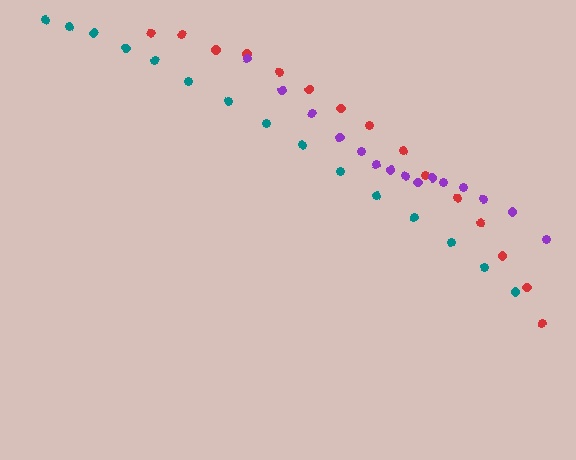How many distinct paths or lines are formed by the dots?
There are 3 distinct paths.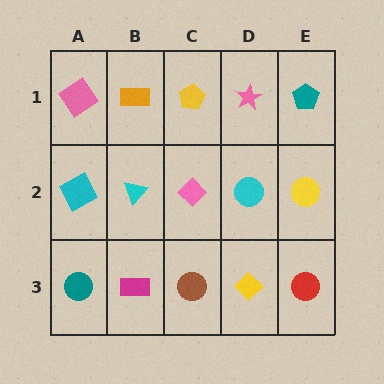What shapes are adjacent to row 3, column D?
A cyan circle (row 2, column D), a brown circle (row 3, column C), a red circle (row 3, column E).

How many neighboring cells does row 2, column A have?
3.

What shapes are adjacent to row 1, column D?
A cyan circle (row 2, column D), a yellow pentagon (row 1, column C), a teal pentagon (row 1, column E).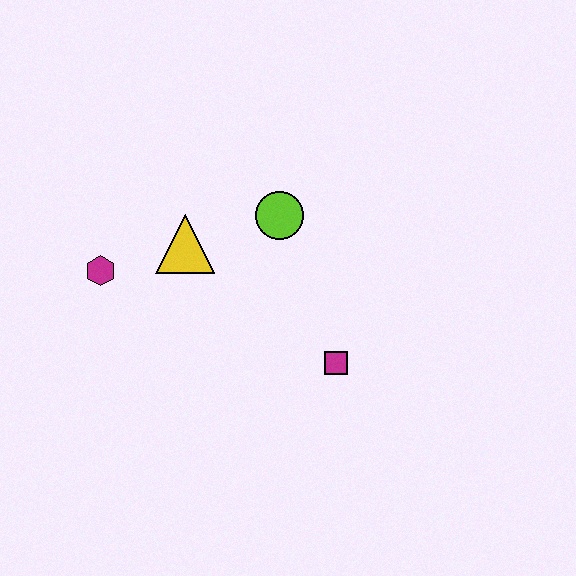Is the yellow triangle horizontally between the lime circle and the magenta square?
No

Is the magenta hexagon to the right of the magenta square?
No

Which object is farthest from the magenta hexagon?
The magenta square is farthest from the magenta hexagon.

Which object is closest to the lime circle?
The yellow triangle is closest to the lime circle.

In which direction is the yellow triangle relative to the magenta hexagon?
The yellow triangle is to the right of the magenta hexagon.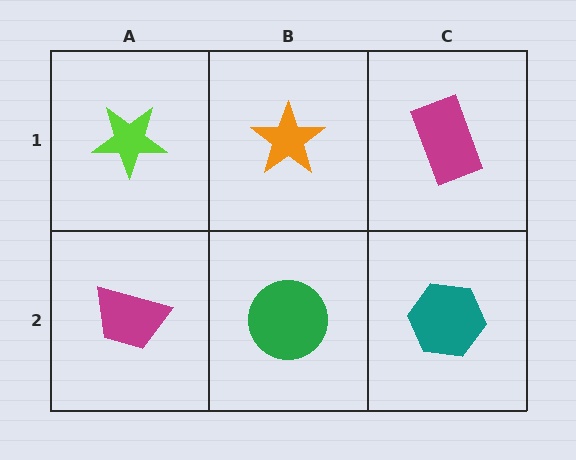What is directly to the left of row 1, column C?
An orange star.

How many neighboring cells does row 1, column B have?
3.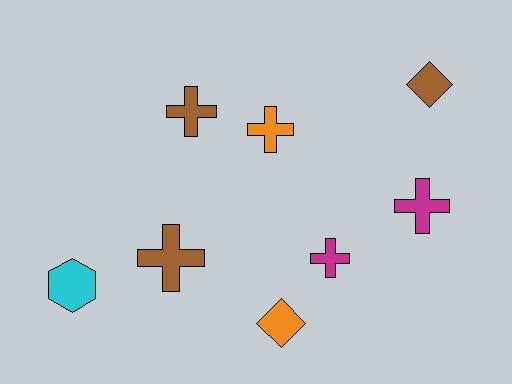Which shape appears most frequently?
Cross, with 5 objects.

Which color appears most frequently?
Brown, with 3 objects.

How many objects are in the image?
There are 8 objects.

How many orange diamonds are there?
There is 1 orange diamond.